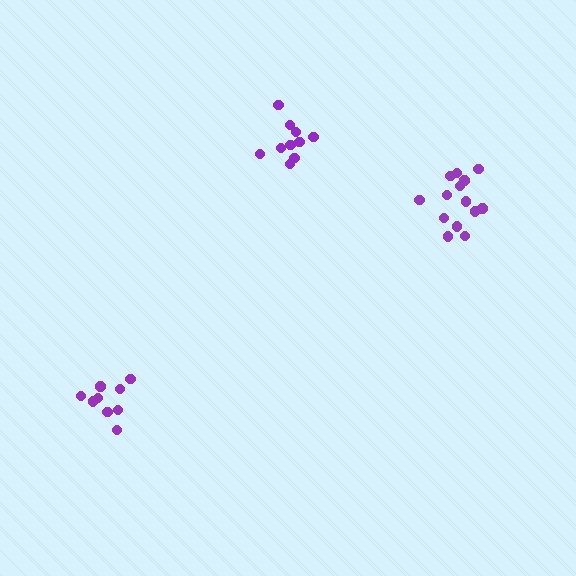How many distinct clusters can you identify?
There are 3 distinct clusters.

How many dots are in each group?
Group 1: 9 dots, Group 2: 10 dots, Group 3: 14 dots (33 total).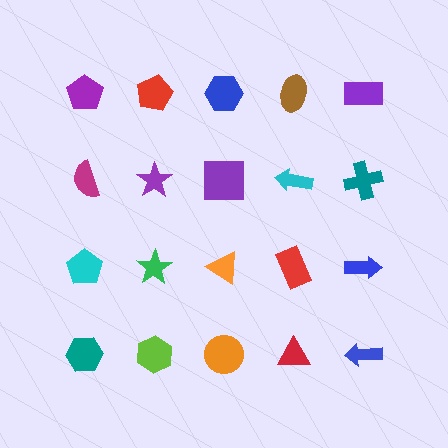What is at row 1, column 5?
A purple rectangle.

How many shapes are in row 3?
5 shapes.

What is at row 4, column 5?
A blue arrow.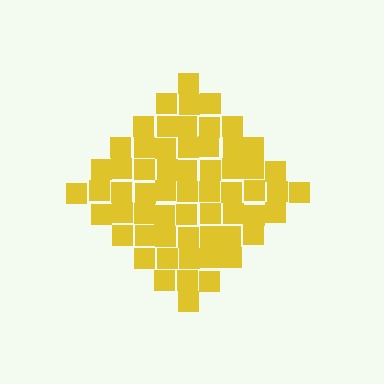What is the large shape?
The large shape is a diamond.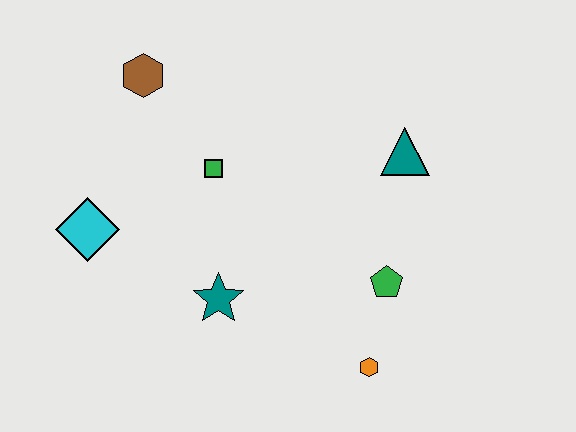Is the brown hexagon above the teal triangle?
Yes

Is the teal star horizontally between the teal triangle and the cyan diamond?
Yes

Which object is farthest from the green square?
The orange hexagon is farthest from the green square.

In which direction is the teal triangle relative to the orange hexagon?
The teal triangle is above the orange hexagon.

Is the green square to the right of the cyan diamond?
Yes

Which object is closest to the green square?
The brown hexagon is closest to the green square.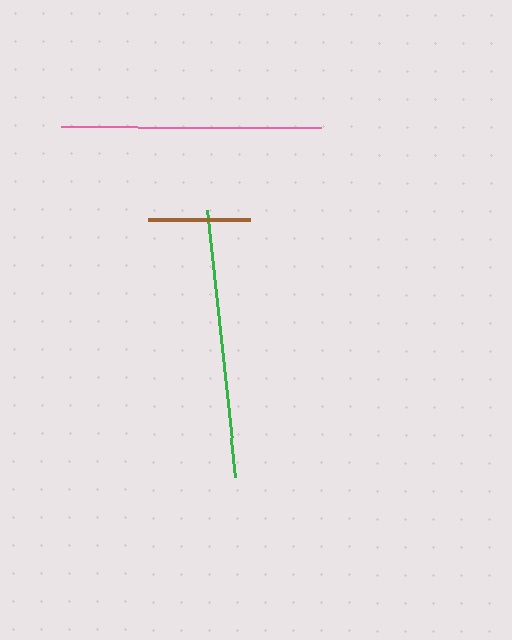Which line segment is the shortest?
The brown line is the shortest at approximately 102 pixels.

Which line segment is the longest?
The green line is the longest at approximately 269 pixels.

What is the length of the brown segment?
The brown segment is approximately 102 pixels long.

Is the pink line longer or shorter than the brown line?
The pink line is longer than the brown line.